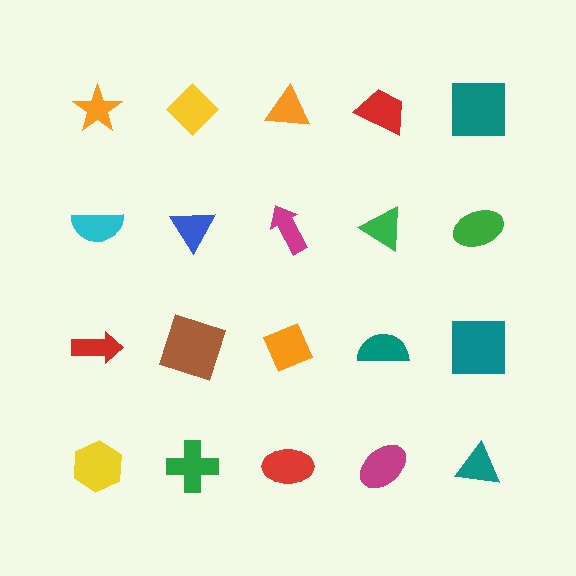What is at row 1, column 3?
An orange triangle.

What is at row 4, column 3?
A red ellipse.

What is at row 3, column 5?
A teal square.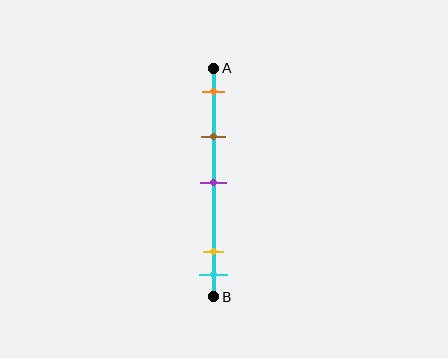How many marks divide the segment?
There are 5 marks dividing the segment.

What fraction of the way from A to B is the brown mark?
The brown mark is approximately 30% (0.3) of the way from A to B.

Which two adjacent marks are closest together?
The yellow and cyan marks are the closest adjacent pair.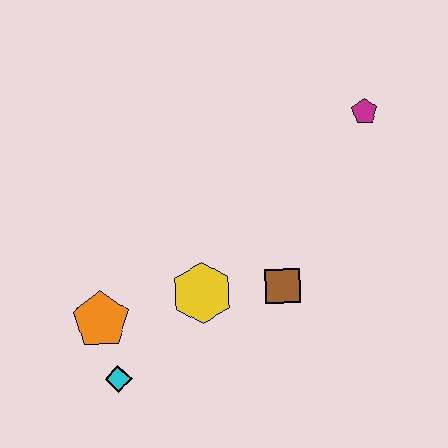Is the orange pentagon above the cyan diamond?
Yes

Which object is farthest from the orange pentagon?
The magenta pentagon is farthest from the orange pentagon.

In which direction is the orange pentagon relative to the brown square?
The orange pentagon is to the left of the brown square.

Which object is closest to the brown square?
The yellow hexagon is closest to the brown square.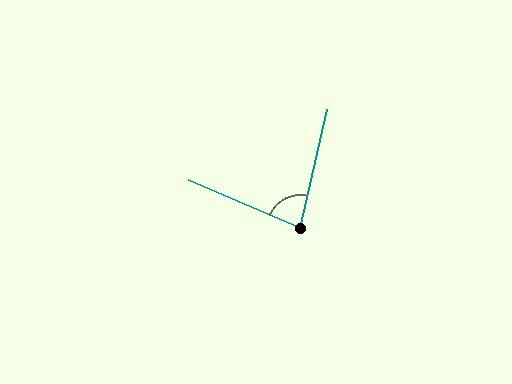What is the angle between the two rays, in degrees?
Approximately 79 degrees.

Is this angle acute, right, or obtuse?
It is acute.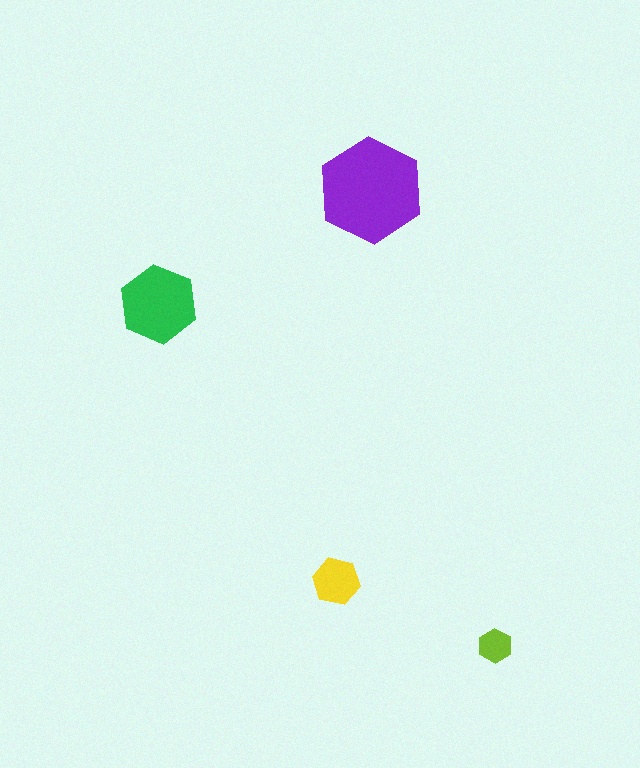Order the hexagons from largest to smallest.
the purple one, the green one, the yellow one, the lime one.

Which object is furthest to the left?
The green hexagon is leftmost.